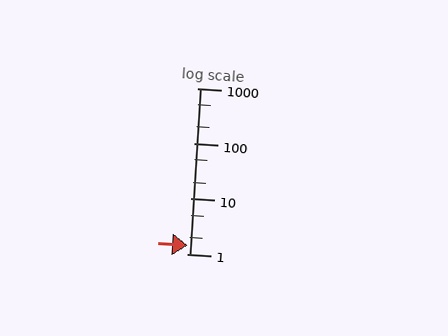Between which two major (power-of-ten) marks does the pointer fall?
The pointer is between 1 and 10.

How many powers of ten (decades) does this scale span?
The scale spans 3 decades, from 1 to 1000.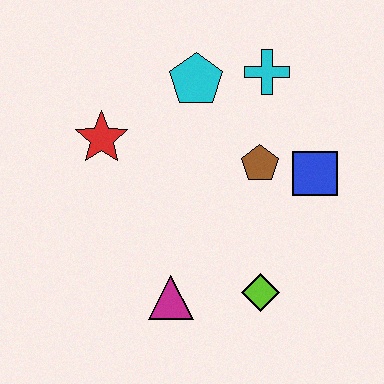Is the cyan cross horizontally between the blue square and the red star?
Yes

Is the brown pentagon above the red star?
No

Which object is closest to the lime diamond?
The magenta triangle is closest to the lime diamond.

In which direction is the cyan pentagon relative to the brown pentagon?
The cyan pentagon is above the brown pentagon.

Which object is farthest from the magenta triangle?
The cyan cross is farthest from the magenta triangle.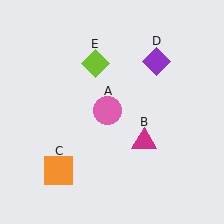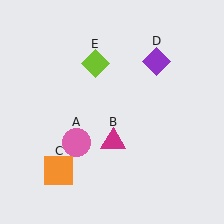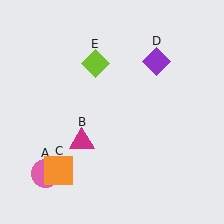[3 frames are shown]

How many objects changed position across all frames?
2 objects changed position: pink circle (object A), magenta triangle (object B).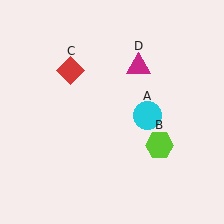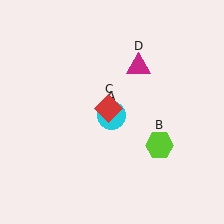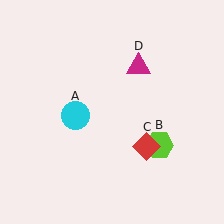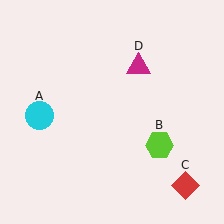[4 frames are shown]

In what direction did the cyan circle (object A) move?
The cyan circle (object A) moved left.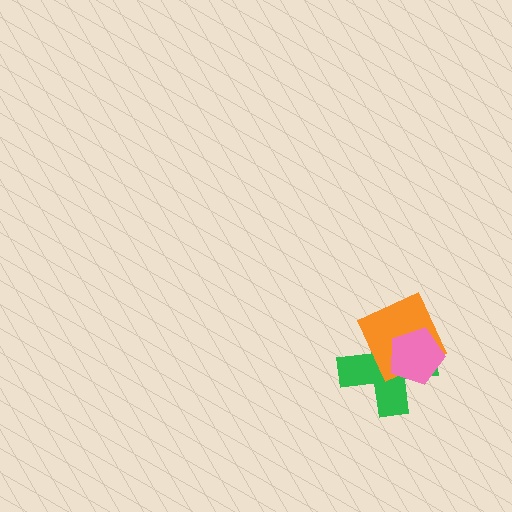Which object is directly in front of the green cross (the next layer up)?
The orange square is directly in front of the green cross.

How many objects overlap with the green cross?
2 objects overlap with the green cross.